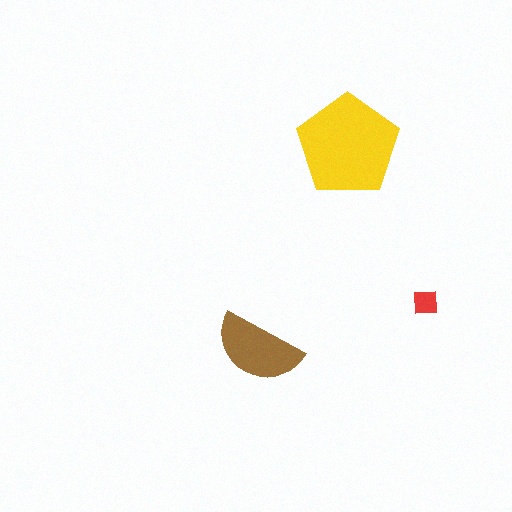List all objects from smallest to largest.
The red square, the brown semicircle, the yellow pentagon.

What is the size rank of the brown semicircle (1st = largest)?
2nd.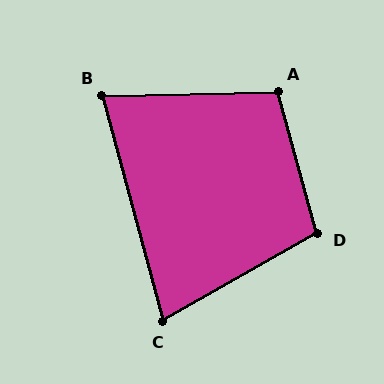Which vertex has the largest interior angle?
A, at approximately 104 degrees.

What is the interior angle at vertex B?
Approximately 76 degrees (acute).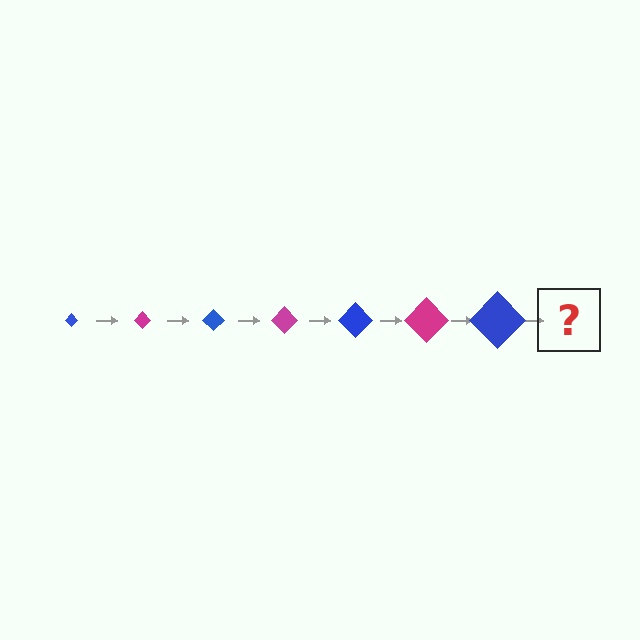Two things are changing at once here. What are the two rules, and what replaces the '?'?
The two rules are that the diamond grows larger each step and the color cycles through blue and magenta. The '?' should be a magenta diamond, larger than the previous one.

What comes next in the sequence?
The next element should be a magenta diamond, larger than the previous one.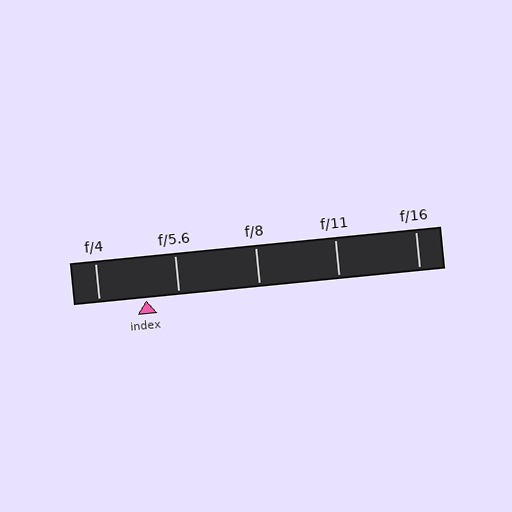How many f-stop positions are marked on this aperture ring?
There are 5 f-stop positions marked.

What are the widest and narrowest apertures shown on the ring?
The widest aperture shown is f/4 and the narrowest is f/16.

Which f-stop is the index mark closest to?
The index mark is closest to f/5.6.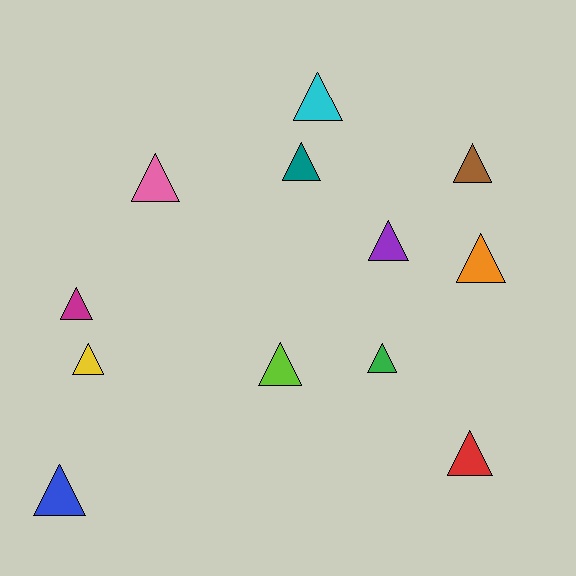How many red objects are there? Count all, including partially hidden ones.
There is 1 red object.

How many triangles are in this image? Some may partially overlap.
There are 12 triangles.